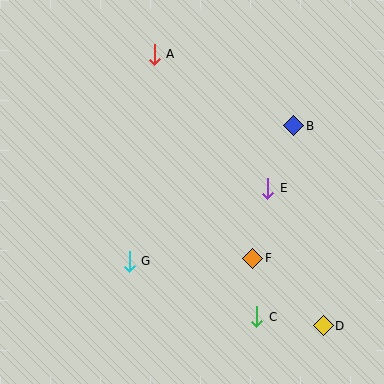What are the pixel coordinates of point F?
Point F is at (253, 258).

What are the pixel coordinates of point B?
Point B is at (294, 126).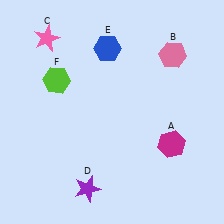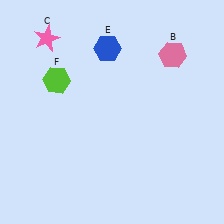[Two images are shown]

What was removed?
The purple star (D), the magenta hexagon (A) were removed in Image 2.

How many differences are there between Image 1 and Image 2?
There are 2 differences between the two images.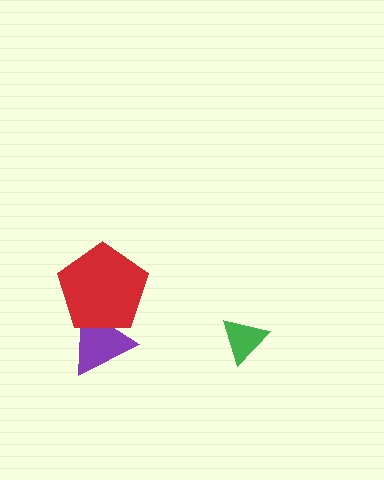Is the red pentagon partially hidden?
No, no other shape covers it.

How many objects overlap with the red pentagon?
1 object overlaps with the red pentagon.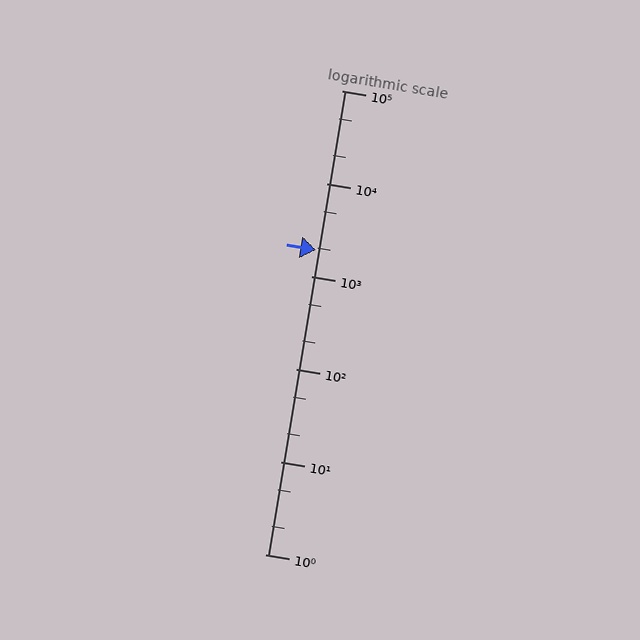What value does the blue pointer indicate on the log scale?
The pointer indicates approximately 1900.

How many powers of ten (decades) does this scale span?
The scale spans 5 decades, from 1 to 100000.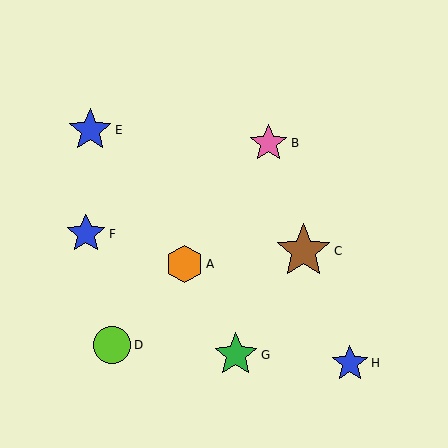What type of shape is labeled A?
Shape A is an orange hexagon.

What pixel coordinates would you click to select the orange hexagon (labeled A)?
Click at (184, 264) to select the orange hexagon A.